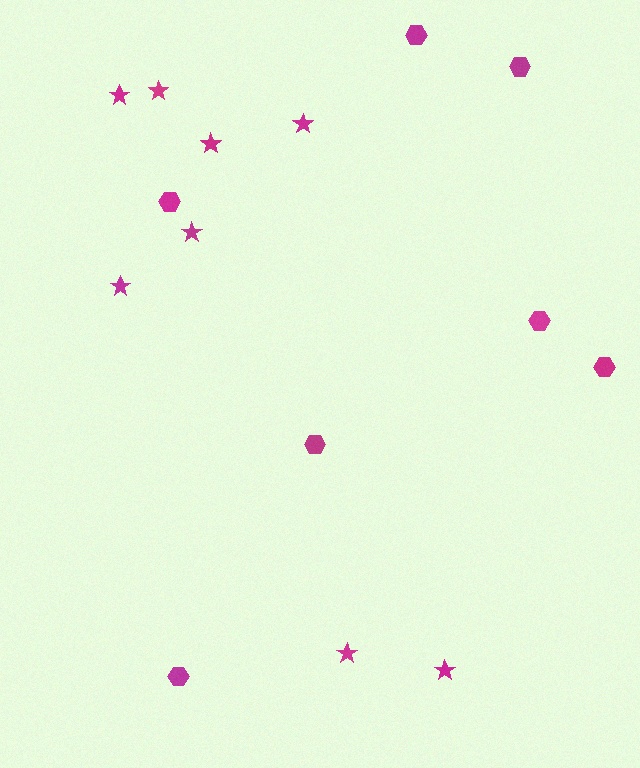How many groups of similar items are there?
There are 2 groups: one group of hexagons (7) and one group of stars (8).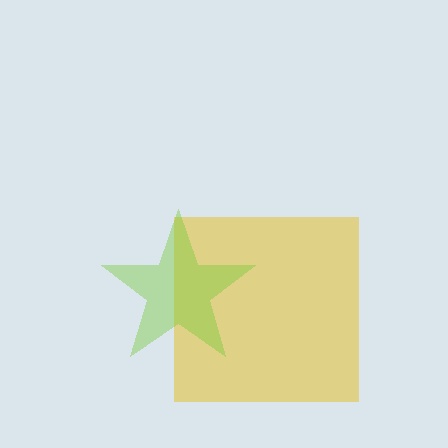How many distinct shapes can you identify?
There are 2 distinct shapes: a yellow square, a lime star.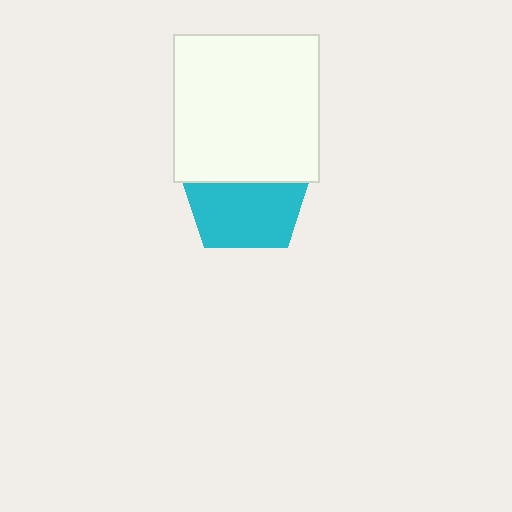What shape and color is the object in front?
The object in front is a white rectangle.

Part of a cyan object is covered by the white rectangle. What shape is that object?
It is a pentagon.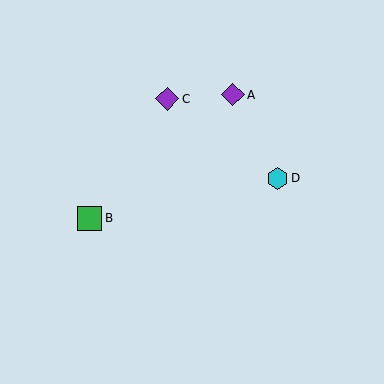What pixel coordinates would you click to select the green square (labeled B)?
Click at (90, 218) to select the green square B.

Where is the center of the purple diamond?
The center of the purple diamond is at (233, 95).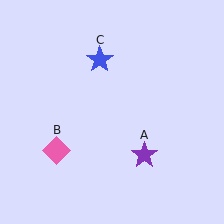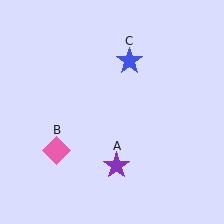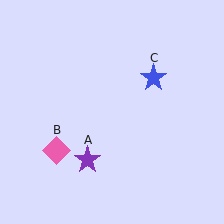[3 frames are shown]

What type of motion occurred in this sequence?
The purple star (object A), blue star (object C) rotated clockwise around the center of the scene.